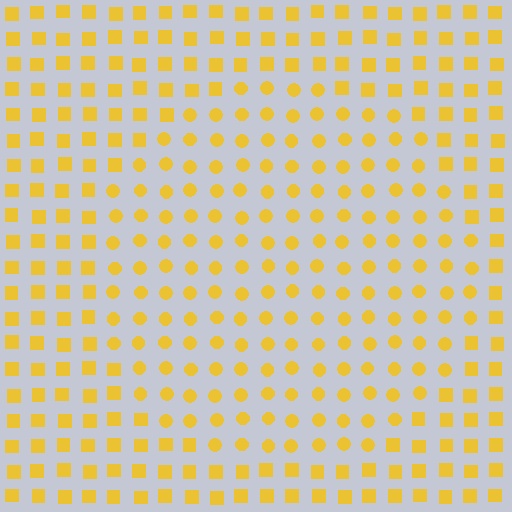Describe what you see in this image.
The image is filled with small yellow elements arranged in a uniform grid. A circle-shaped region contains circles, while the surrounding area contains squares. The boundary is defined purely by the change in element shape.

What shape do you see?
I see a circle.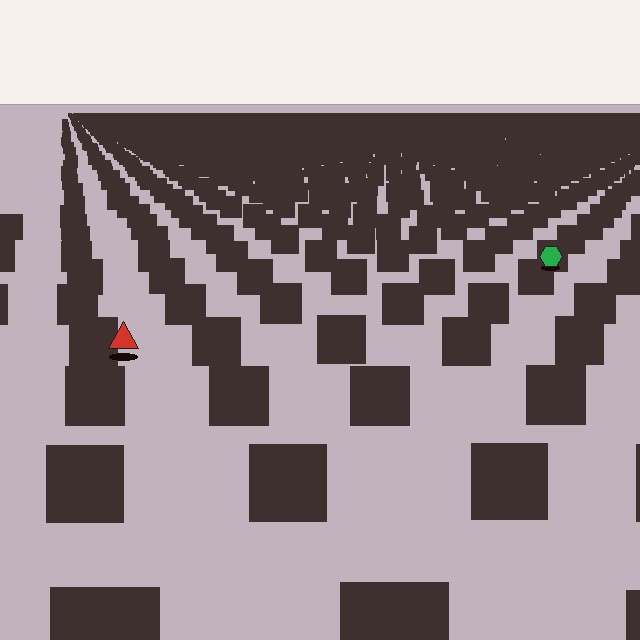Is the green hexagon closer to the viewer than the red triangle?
No. The red triangle is closer — you can tell from the texture gradient: the ground texture is coarser near it.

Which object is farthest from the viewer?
The green hexagon is farthest from the viewer. It appears smaller and the ground texture around it is denser.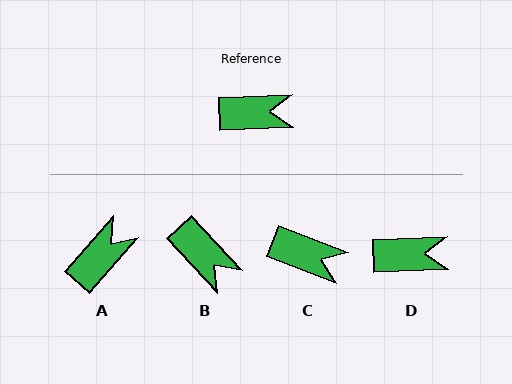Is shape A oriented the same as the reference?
No, it is off by about 47 degrees.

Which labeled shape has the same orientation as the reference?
D.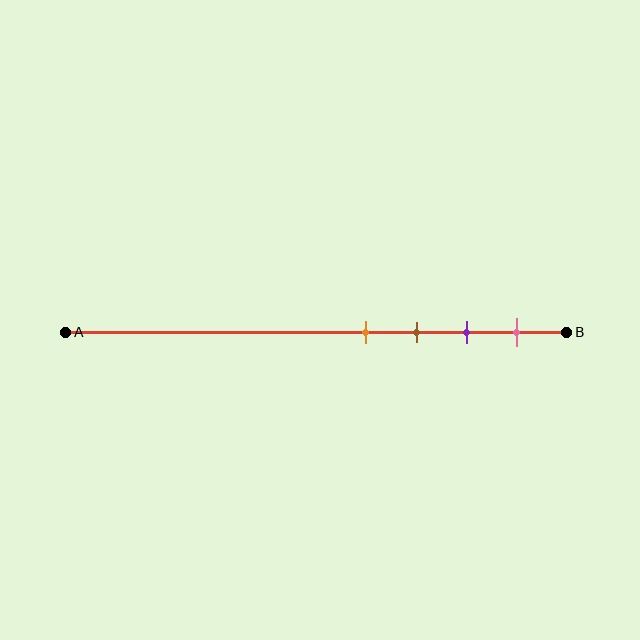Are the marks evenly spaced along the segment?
Yes, the marks are approximately evenly spaced.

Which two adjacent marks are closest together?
The orange and brown marks are the closest adjacent pair.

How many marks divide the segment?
There are 4 marks dividing the segment.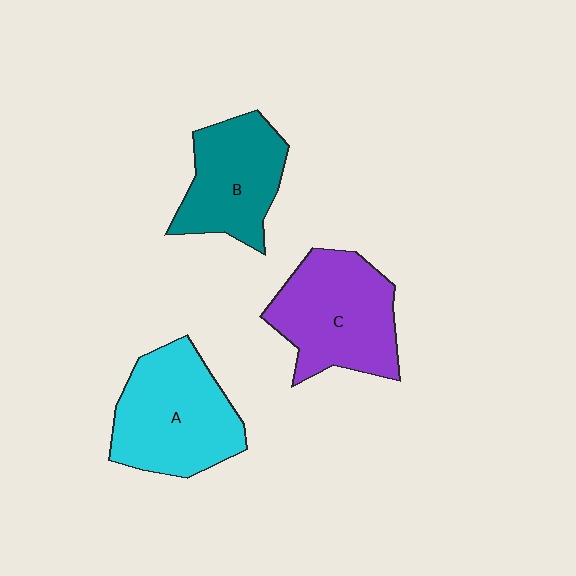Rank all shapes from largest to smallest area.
From largest to smallest: A (cyan), C (purple), B (teal).